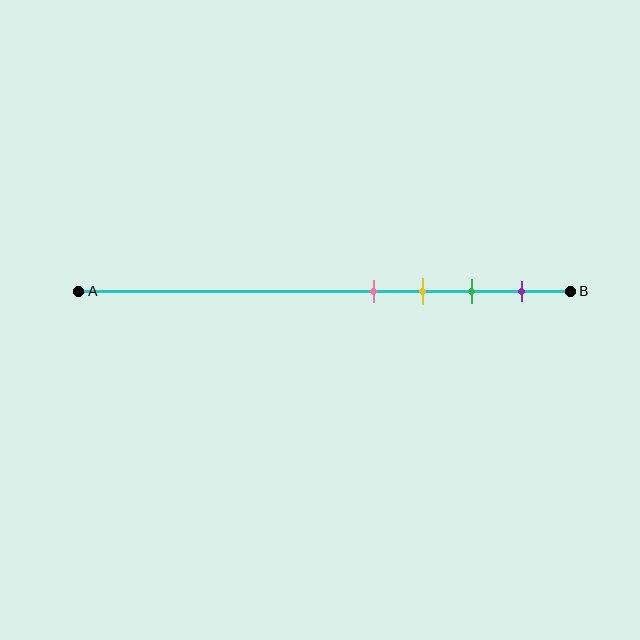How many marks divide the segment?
There are 4 marks dividing the segment.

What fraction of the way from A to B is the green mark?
The green mark is approximately 80% (0.8) of the way from A to B.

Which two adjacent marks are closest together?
The pink and yellow marks are the closest adjacent pair.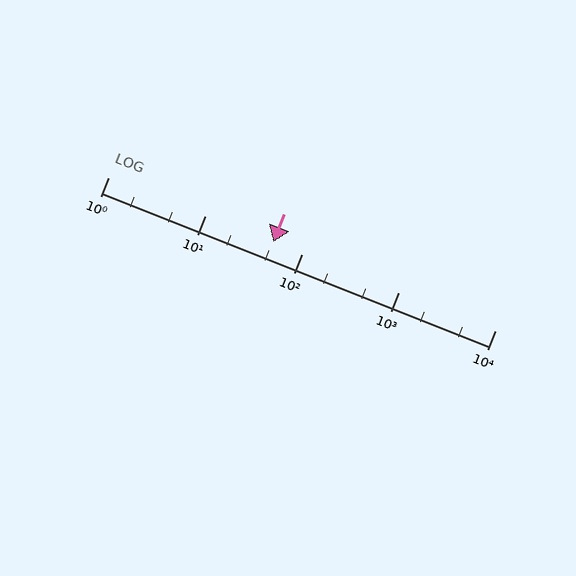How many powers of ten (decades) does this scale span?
The scale spans 4 decades, from 1 to 10000.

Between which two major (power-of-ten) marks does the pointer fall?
The pointer is between 10 and 100.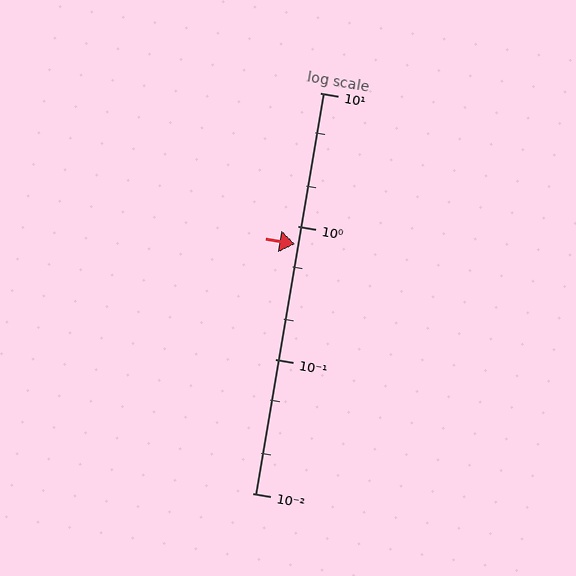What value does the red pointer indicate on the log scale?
The pointer indicates approximately 0.74.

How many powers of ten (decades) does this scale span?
The scale spans 3 decades, from 0.01 to 10.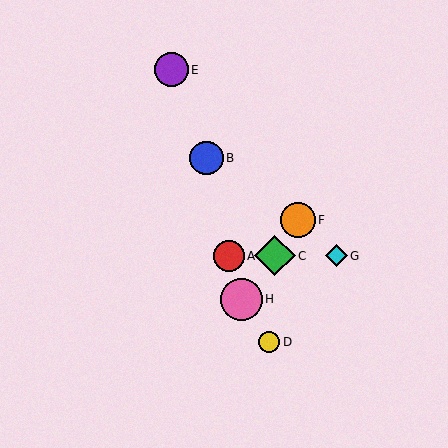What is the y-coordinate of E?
Object E is at y≈70.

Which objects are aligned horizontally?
Objects A, C, G are aligned horizontally.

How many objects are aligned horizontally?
3 objects (A, C, G) are aligned horizontally.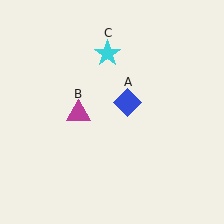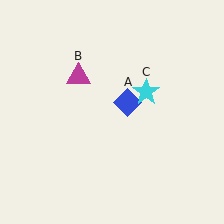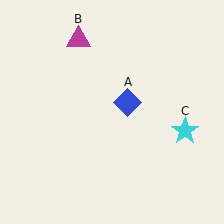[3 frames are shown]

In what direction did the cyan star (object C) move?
The cyan star (object C) moved down and to the right.